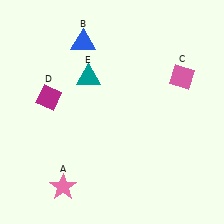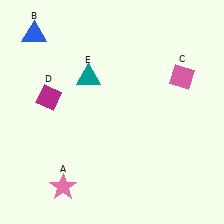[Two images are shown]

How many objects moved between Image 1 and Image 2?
1 object moved between the two images.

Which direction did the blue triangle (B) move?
The blue triangle (B) moved left.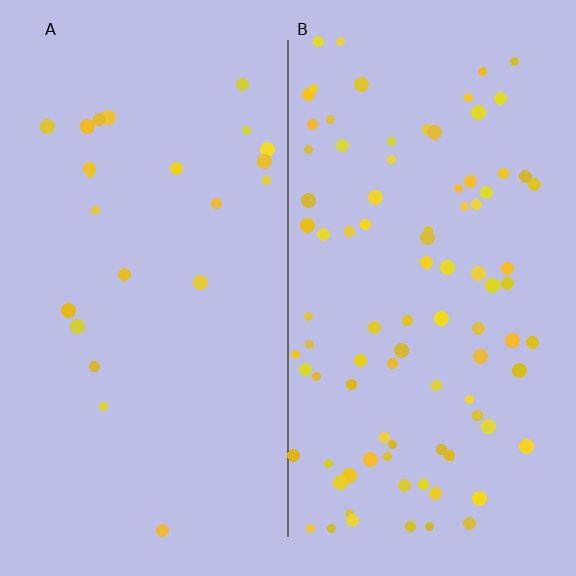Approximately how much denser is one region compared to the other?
Approximately 3.9× — region B over region A.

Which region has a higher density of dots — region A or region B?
B (the right).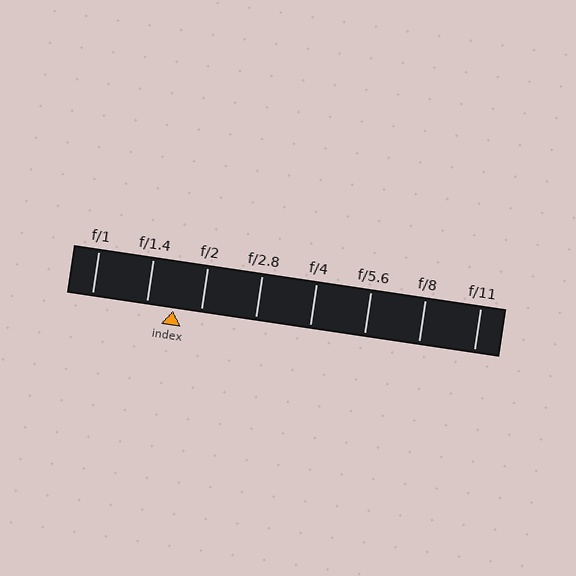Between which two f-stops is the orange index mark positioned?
The index mark is between f/1.4 and f/2.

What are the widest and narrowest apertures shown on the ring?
The widest aperture shown is f/1 and the narrowest is f/11.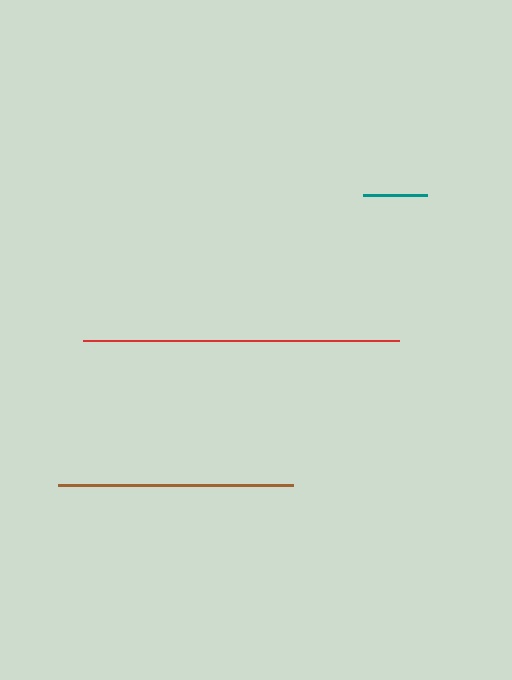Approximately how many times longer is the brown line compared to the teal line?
The brown line is approximately 3.7 times the length of the teal line.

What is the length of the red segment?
The red segment is approximately 316 pixels long.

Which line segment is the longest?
The red line is the longest at approximately 316 pixels.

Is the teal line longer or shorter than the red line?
The red line is longer than the teal line.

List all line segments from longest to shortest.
From longest to shortest: red, brown, teal.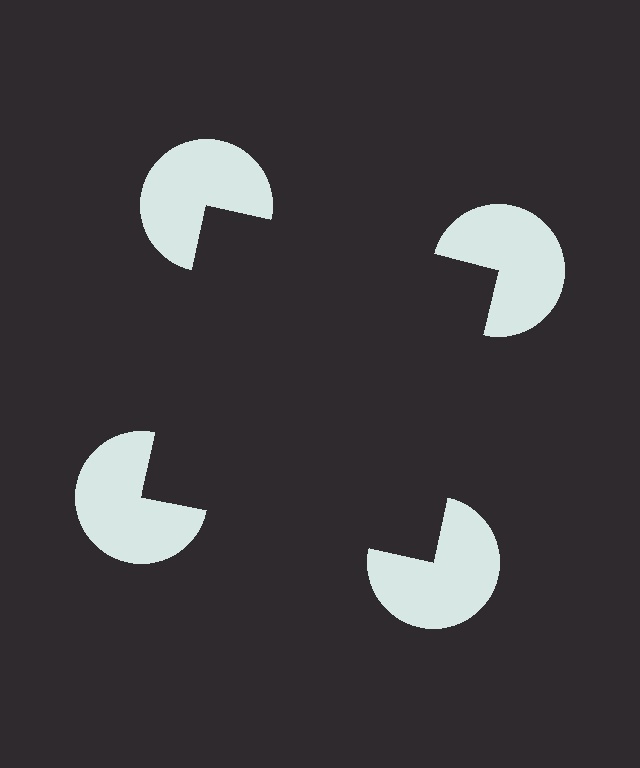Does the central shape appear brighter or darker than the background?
It typically appears slightly darker than the background, even though no actual brightness change is drawn.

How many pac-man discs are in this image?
There are 4 — one at each vertex of the illusory square.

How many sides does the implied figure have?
4 sides.